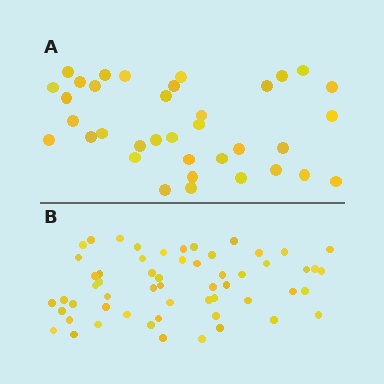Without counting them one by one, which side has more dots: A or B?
Region B (the bottom region) has more dots.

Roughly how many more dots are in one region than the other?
Region B has approximately 20 more dots than region A.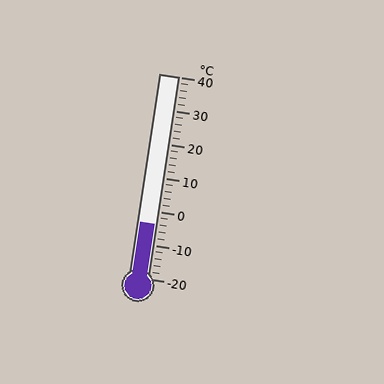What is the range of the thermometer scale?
The thermometer scale ranges from -20°C to 40°C.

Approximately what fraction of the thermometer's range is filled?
The thermometer is filled to approximately 25% of its range.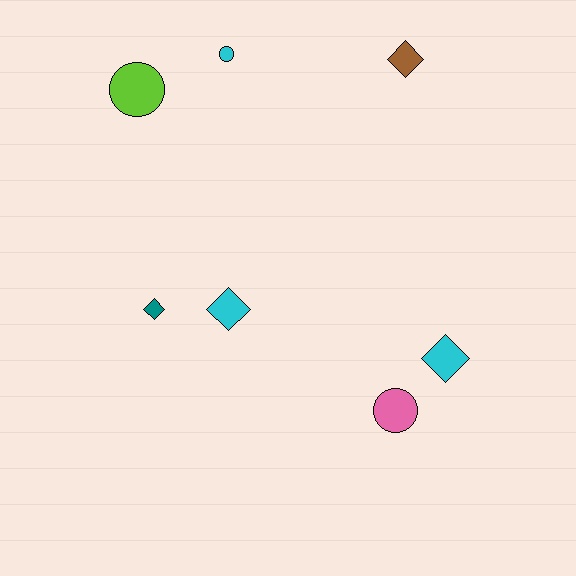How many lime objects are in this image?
There is 1 lime object.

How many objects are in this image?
There are 7 objects.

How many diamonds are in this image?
There are 4 diamonds.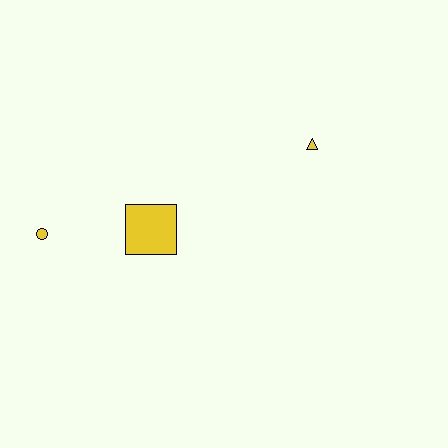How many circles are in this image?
There is 1 circle.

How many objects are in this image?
There are 3 objects.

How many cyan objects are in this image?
There are no cyan objects.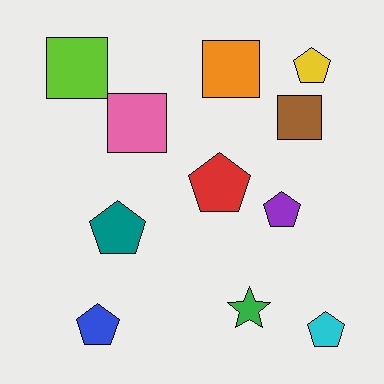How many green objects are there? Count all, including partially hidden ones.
There is 1 green object.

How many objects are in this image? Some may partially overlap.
There are 11 objects.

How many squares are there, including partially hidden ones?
There are 4 squares.